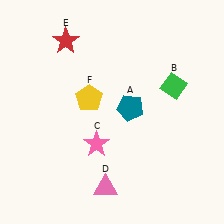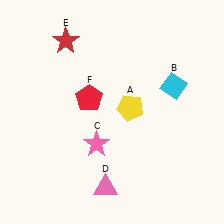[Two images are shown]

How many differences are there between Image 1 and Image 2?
There are 3 differences between the two images.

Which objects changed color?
A changed from teal to yellow. B changed from green to cyan. F changed from yellow to red.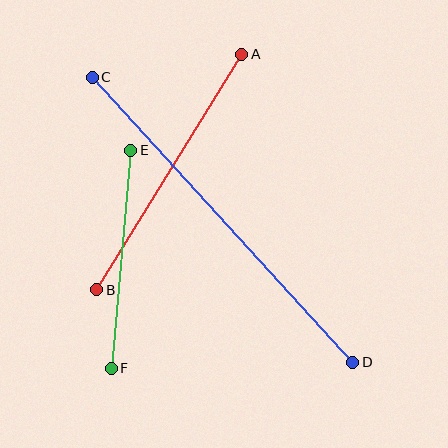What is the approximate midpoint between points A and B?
The midpoint is at approximately (169, 172) pixels.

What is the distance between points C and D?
The distance is approximately 386 pixels.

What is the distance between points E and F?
The distance is approximately 219 pixels.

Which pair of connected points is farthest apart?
Points C and D are farthest apart.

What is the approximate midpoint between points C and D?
The midpoint is at approximately (223, 220) pixels.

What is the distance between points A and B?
The distance is approximately 277 pixels.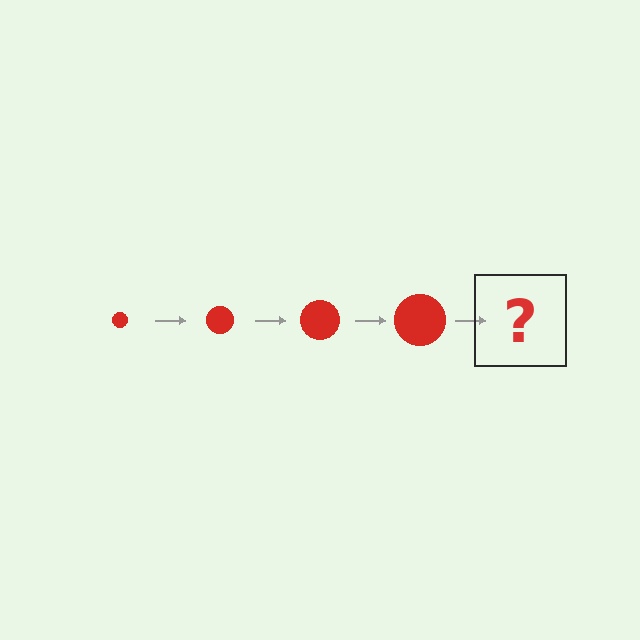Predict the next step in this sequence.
The next step is a red circle, larger than the previous one.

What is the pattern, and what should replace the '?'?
The pattern is that the circle gets progressively larger each step. The '?' should be a red circle, larger than the previous one.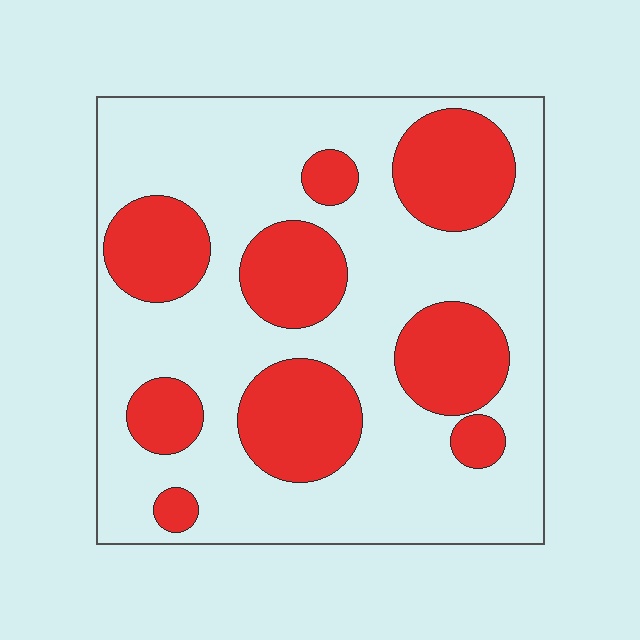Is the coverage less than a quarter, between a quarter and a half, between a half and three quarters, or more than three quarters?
Between a quarter and a half.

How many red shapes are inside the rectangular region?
9.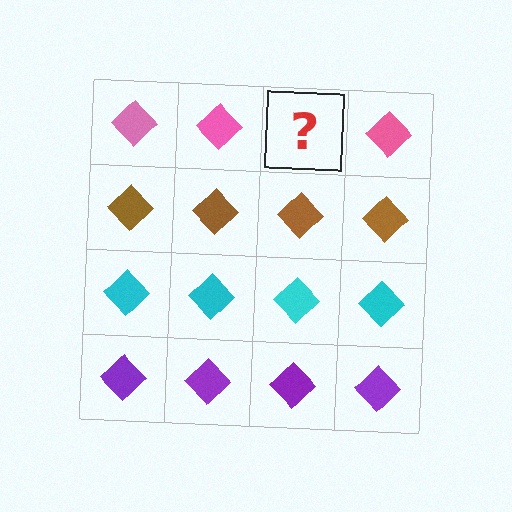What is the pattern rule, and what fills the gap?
The rule is that each row has a consistent color. The gap should be filled with a pink diamond.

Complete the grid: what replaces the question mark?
The question mark should be replaced with a pink diamond.